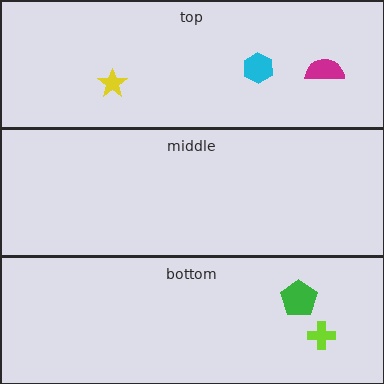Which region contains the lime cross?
The bottom region.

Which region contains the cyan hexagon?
The top region.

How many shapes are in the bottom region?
2.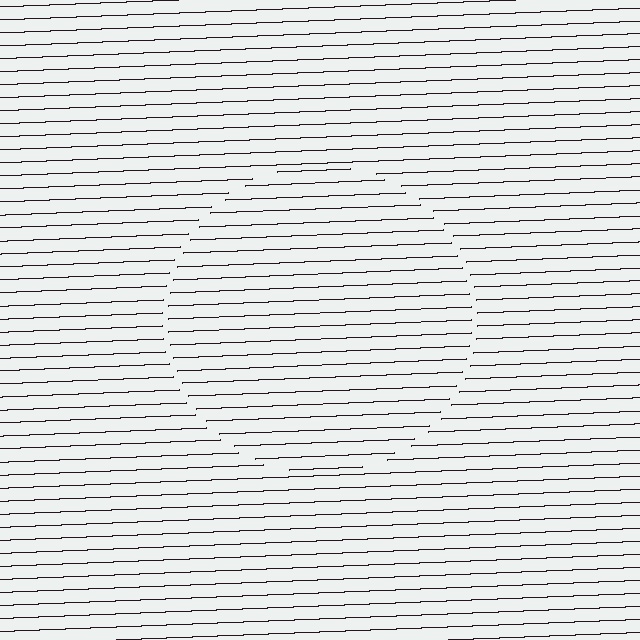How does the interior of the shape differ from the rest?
The interior of the shape contains the same grating, shifted by half a period — the contour is defined by the phase discontinuity where line-ends from the inner and outer gratings abut.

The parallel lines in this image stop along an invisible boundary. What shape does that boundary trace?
An illusory circle. The interior of the shape contains the same grating, shifted by half a period — the contour is defined by the phase discontinuity where line-ends from the inner and outer gratings abut.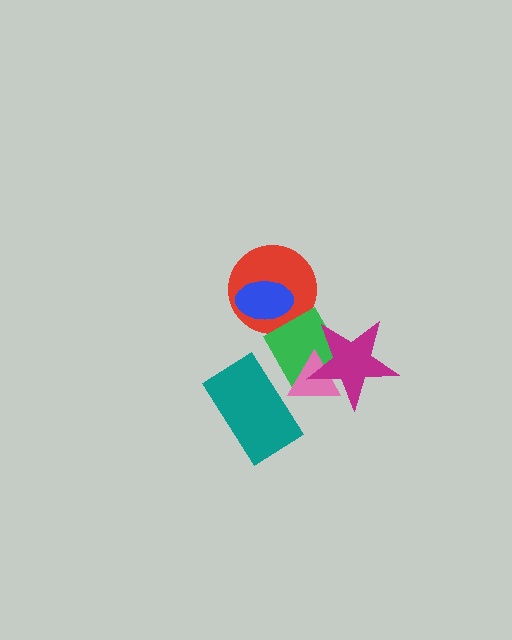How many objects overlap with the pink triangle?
3 objects overlap with the pink triangle.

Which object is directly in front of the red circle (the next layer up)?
The blue ellipse is directly in front of the red circle.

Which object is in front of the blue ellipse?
The green diamond is in front of the blue ellipse.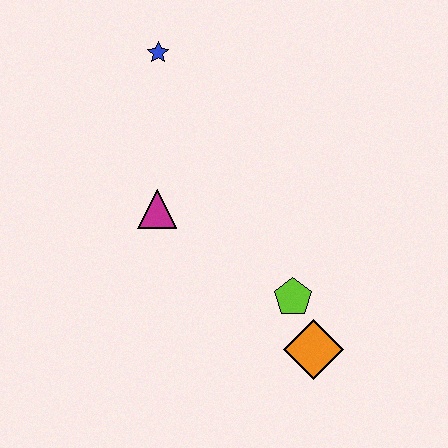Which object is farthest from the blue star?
The orange diamond is farthest from the blue star.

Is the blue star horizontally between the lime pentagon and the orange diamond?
No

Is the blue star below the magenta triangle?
No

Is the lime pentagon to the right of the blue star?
Yes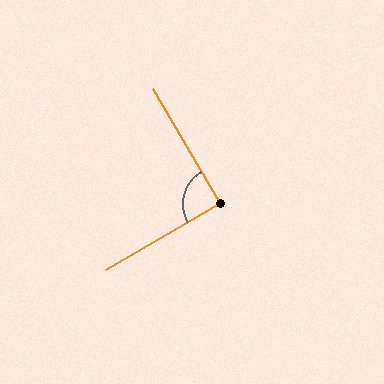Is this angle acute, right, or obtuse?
It is approximately a right angle.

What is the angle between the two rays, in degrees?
Approximately 90 degrees.